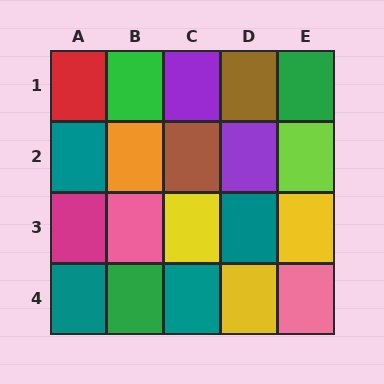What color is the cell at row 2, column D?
Purple.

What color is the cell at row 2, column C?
Brown.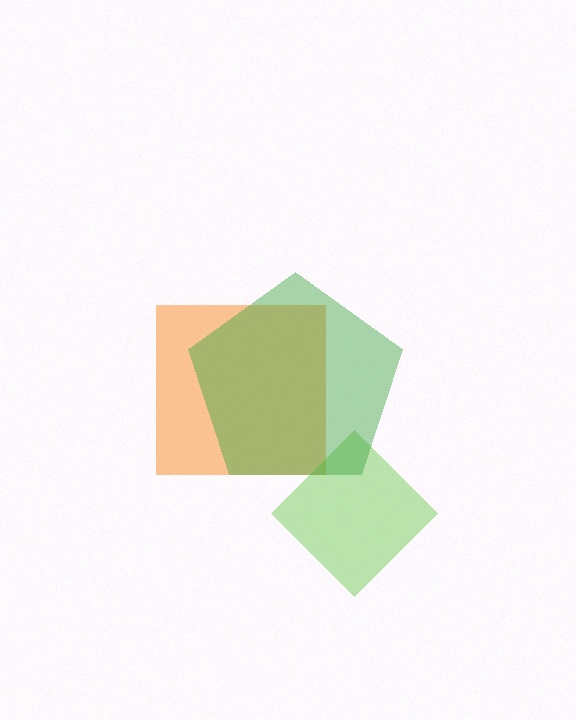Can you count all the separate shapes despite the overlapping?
Yes, there are 3 separate shapes.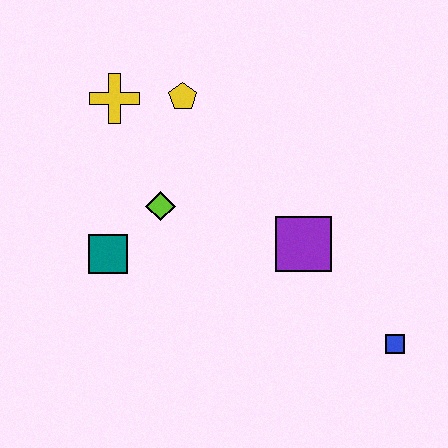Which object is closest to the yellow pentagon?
The yellow cross is closest to the yellow pentagon.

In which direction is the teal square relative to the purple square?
The teal square is to the left of the purple square.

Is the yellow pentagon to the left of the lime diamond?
No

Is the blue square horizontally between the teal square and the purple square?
No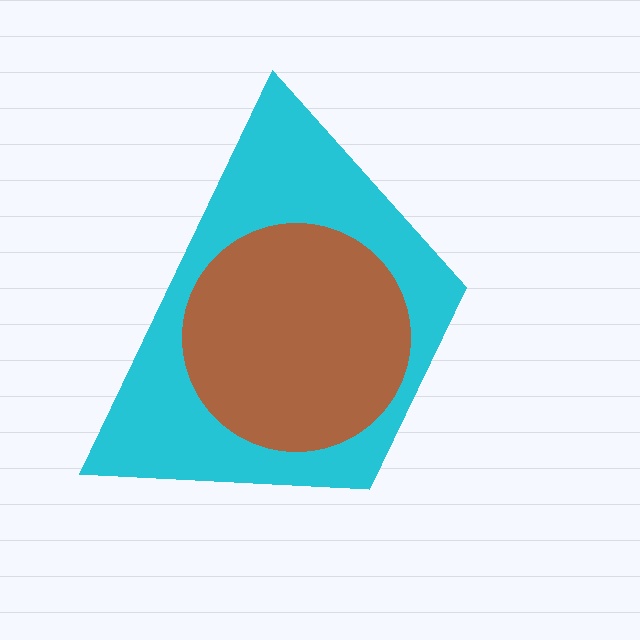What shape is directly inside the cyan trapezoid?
The brown circle.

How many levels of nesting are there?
2.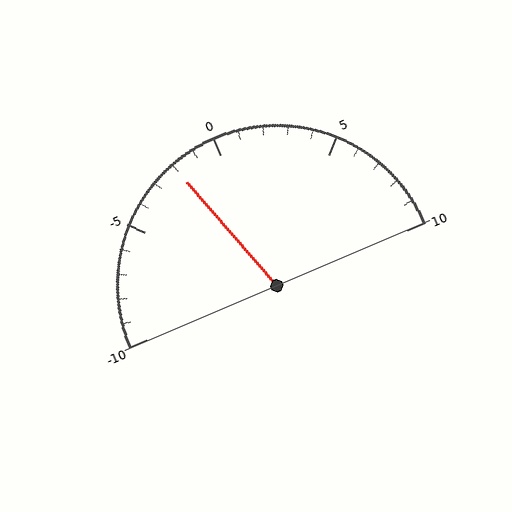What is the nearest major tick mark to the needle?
The nearest major tick mark is 0.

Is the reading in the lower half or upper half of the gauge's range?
The reading is in the lower half of the range (-10 to 10).